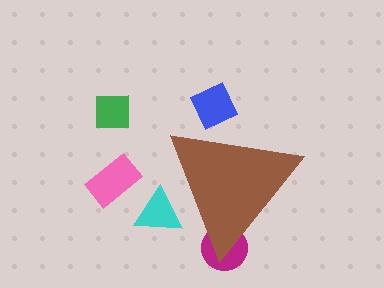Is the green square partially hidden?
No, the green square is fully visible.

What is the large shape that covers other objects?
A brown triangle.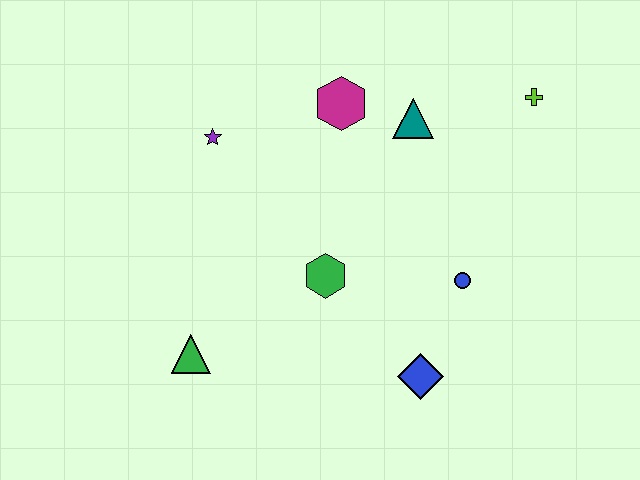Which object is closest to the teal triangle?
The magenta hexagon is closest to the teal triangle.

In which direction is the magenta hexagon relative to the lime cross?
The magenta hexagon is to the left of the lime cross.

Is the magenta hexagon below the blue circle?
No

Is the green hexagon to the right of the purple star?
Yes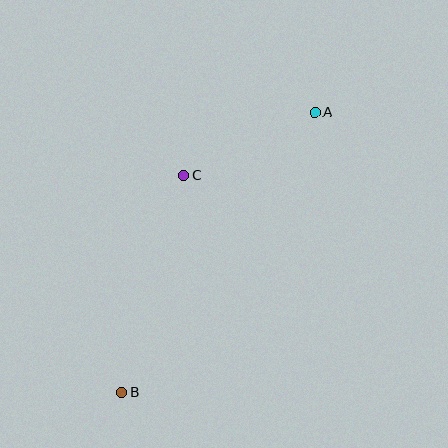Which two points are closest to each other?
Points A and C are closest to each other.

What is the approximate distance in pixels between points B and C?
The distance between B and C is approximately 225 pixels.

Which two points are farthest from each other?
Points A and B are farthest from each other.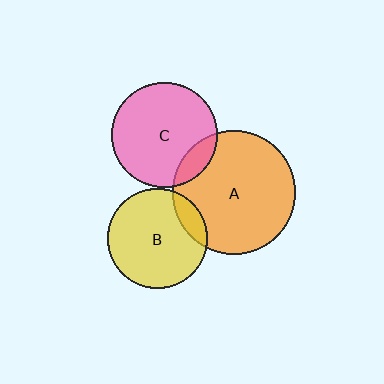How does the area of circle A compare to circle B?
Approximately 1.5 times.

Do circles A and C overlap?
Yes.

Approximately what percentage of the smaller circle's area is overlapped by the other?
Approximately 15%.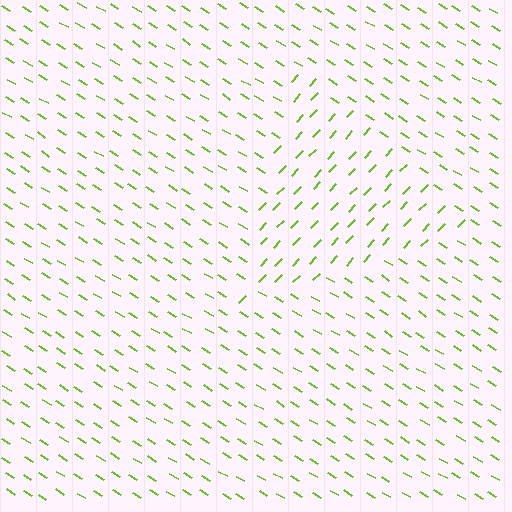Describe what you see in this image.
The image is filled with small lime line segments. A triangle region in the image has lines oriented differently from the surrounding lines, creating a visible texture boundary.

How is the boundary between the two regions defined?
The boundary is defined purely by a change in line orientation (approximately 78 degrees difference). All lines are the same color and thickness.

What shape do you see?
I see a triangle.